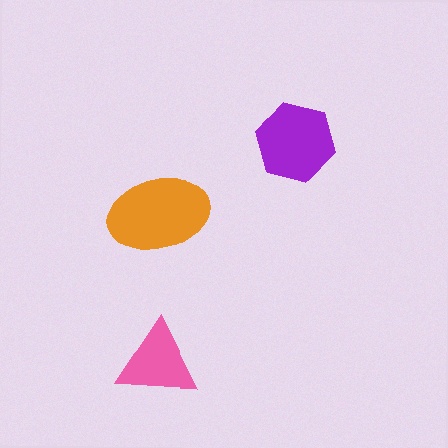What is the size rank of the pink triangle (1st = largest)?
3rd.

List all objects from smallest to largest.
The pink triangle, the purple hexagon, the orange ellipse.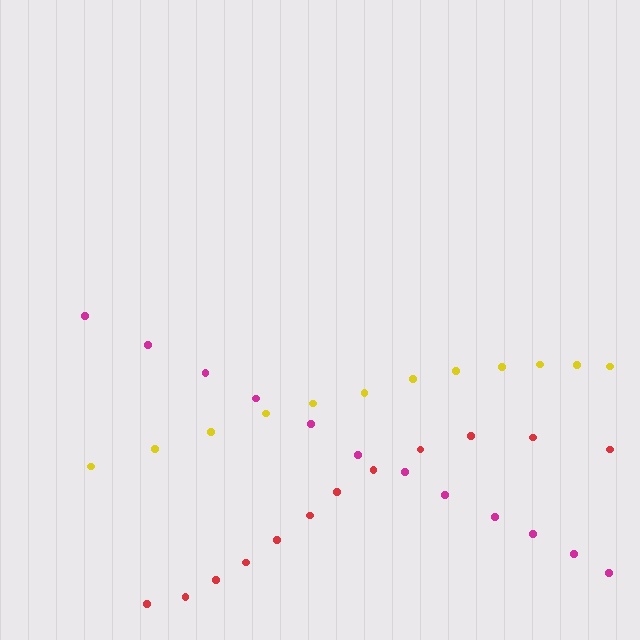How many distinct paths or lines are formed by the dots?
There are 3 distinct paths.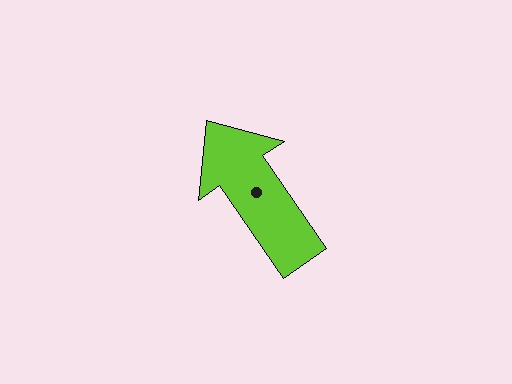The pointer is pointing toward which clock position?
Roughly 11 o'clock.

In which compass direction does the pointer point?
Northwest.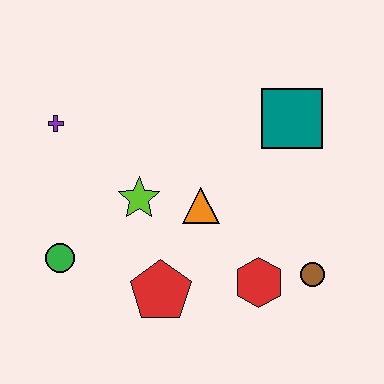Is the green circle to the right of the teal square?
No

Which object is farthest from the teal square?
The green circle is farthest from the teal square.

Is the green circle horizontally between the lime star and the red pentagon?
No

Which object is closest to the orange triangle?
The lime star is closest to the orange triangle.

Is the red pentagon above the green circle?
No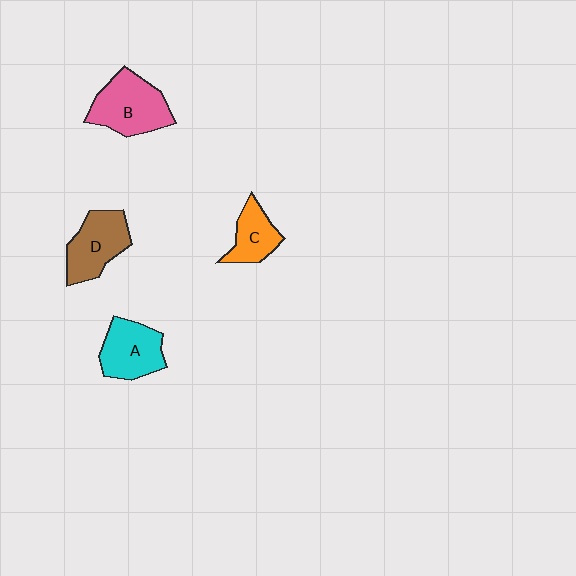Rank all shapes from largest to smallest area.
From largest to smallest: B (pink), D (brown), A (cyan), C (orange).